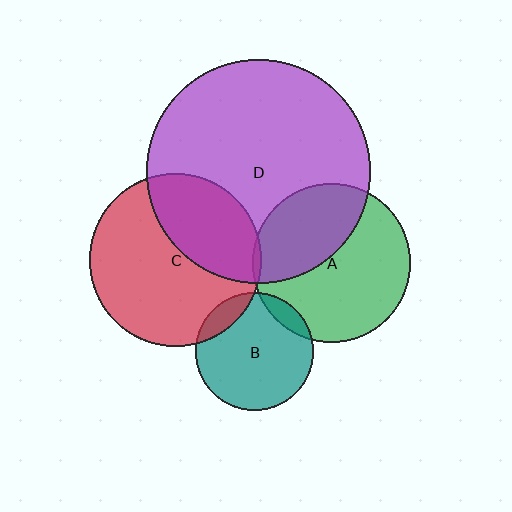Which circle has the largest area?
Circle D (purple).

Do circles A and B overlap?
Yes.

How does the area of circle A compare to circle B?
Approximately 1.8 times.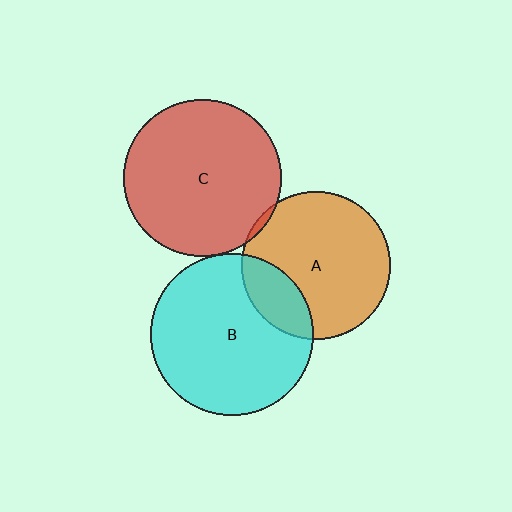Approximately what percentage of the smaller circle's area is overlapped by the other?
Approximately 5%.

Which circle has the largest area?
Circle B (cyan).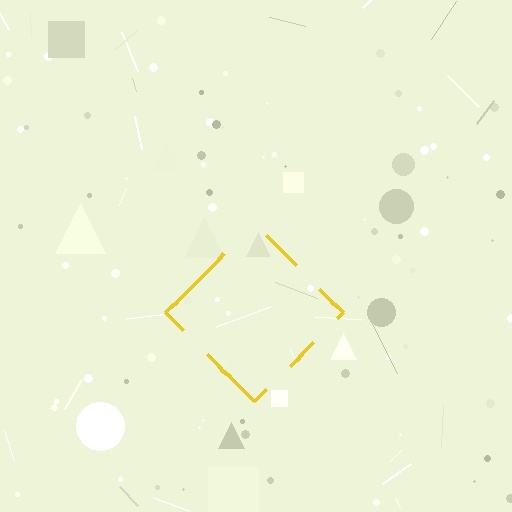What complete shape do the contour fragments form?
The contour fragments form a diamond.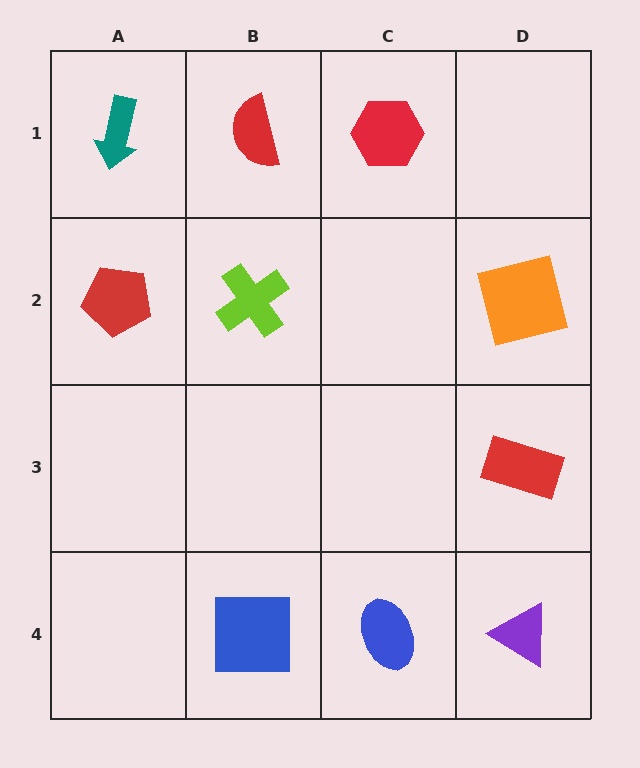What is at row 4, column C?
A blue ellipse.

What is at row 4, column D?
A purple triangle.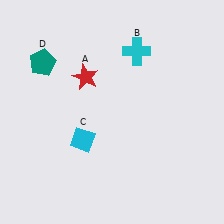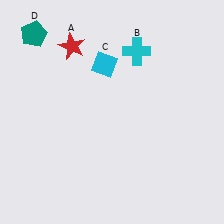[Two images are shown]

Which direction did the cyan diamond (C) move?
The cyan diamond (C) moved up.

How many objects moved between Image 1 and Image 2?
3 objects moved between the two images.